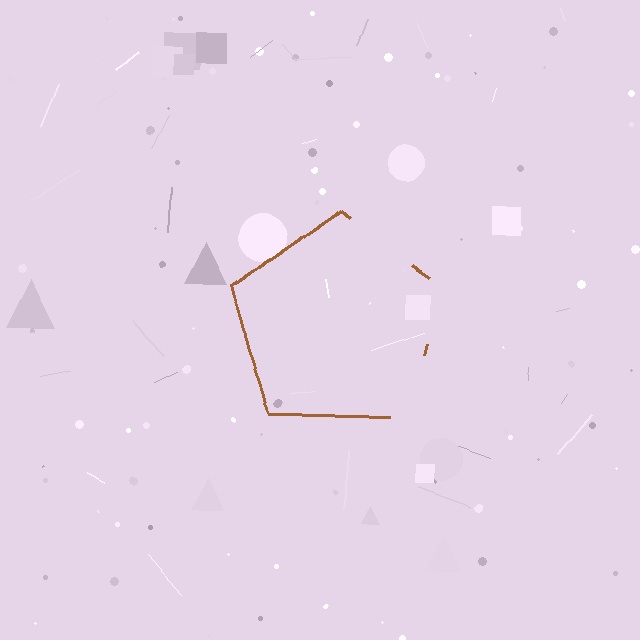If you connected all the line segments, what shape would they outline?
They would outline a pentagon.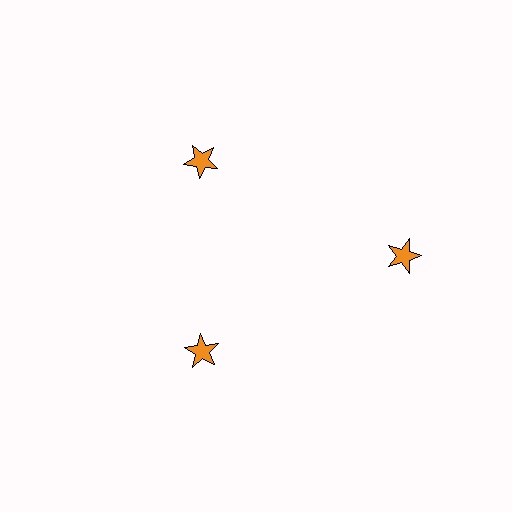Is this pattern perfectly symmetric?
No. The 3 orange stars are arranged in a ring, but one element near the 3 o'clock position is pushed outward from the center, breaking the 3-fold rotational symmetry.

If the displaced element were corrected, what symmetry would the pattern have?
It would have 3-fold rotational symmetry — the pattern would map onto itself every 120 degrees.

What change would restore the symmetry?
The symmetry would be restored by moving it inward, back onto the ring so that all 3 stars sit at equal angles and equal distance from the center.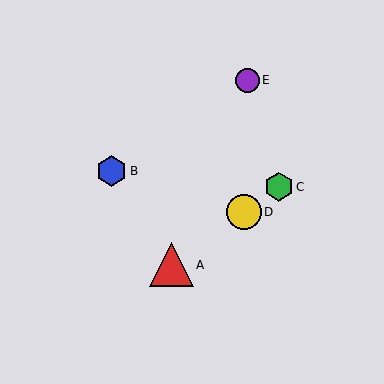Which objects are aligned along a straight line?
Objects A, C, D are aligned along a straight line.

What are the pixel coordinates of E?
Object E is at (247, 80).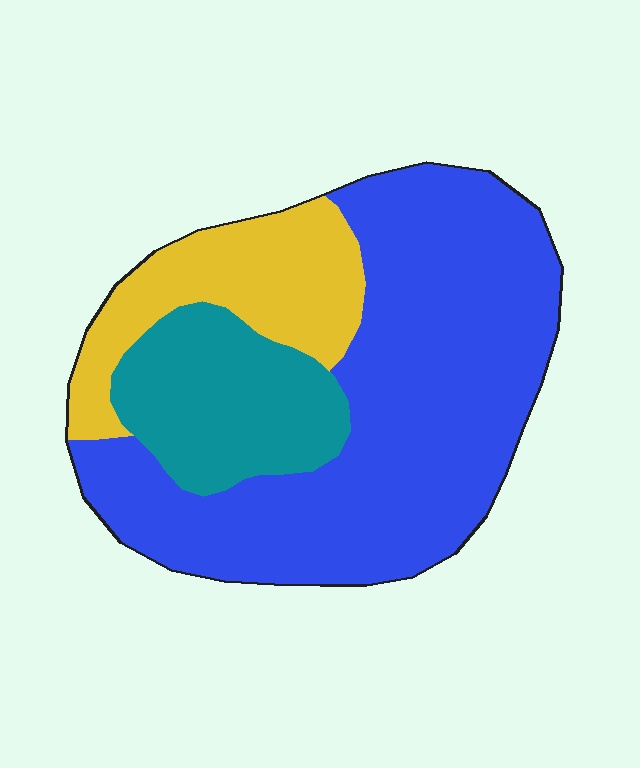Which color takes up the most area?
Blue, at roughly 60%.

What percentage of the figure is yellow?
Yellow covers 19% of the figure.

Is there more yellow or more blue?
Blue.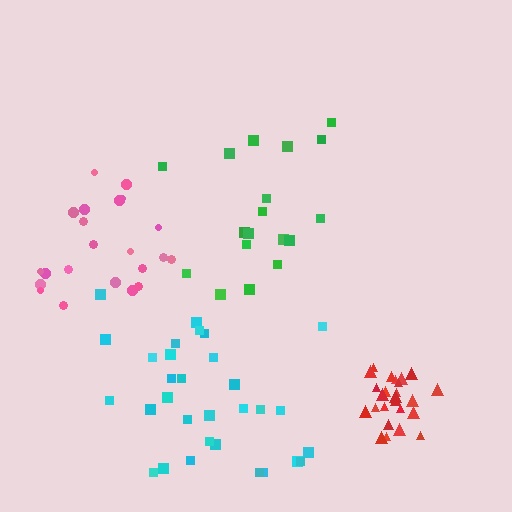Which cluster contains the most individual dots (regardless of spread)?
Cyan (31).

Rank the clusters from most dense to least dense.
red, pink, cyan, green.